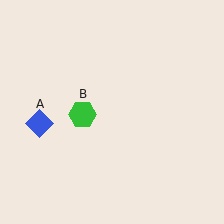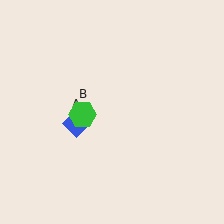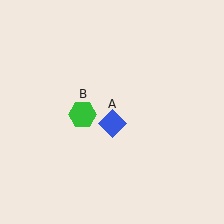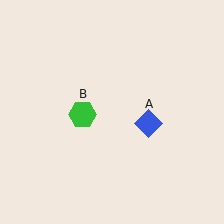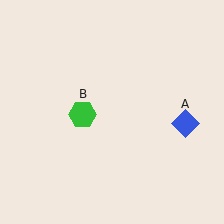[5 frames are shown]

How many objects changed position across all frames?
1 object changed position: blue diamond (object A).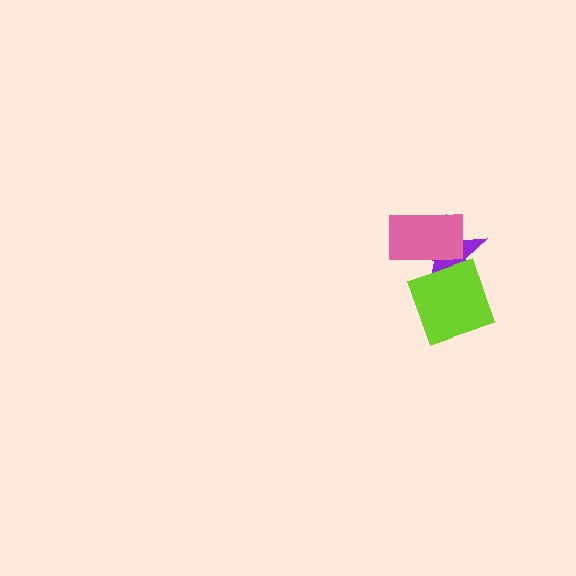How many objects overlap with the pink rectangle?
1 object overlaps with the pink rectangle.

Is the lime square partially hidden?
No, no other shape covers it.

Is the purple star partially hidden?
Yes, it is partially covered by another shape.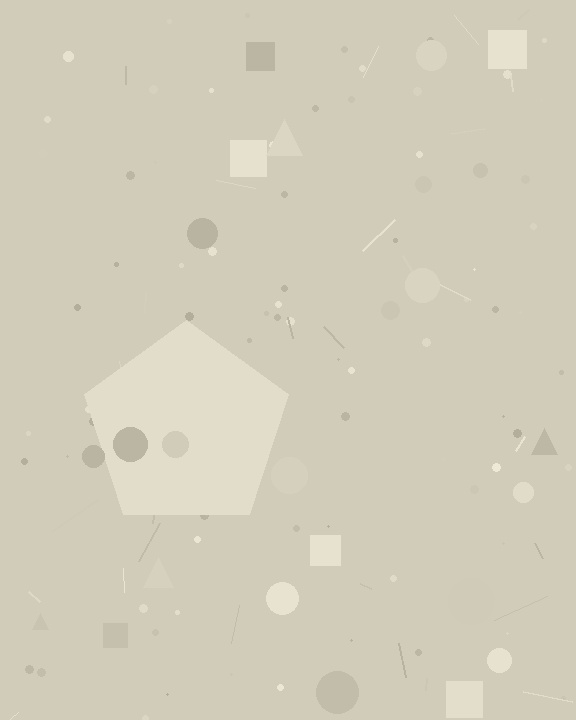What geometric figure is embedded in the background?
A pentagon is embedded in the background.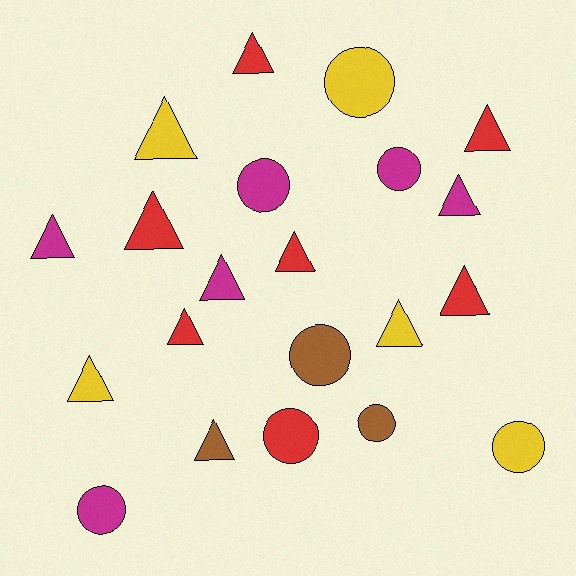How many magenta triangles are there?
There are 3 magenta triangles.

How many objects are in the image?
There are 21 objects.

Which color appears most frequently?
Red, with 7 objects.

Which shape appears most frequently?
Triangle, with 13 objects.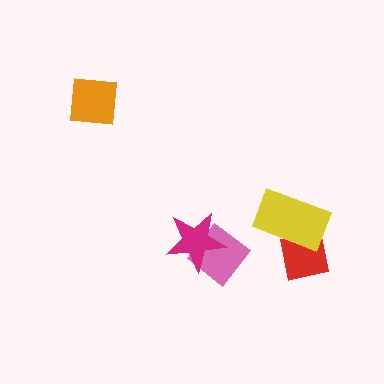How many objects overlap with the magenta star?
1 object overlaps with the magenta star.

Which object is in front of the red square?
The yellow rectangle is in front of the red square.